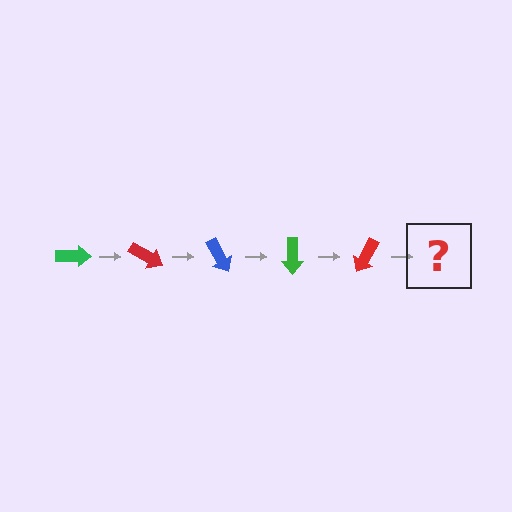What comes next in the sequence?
The next element should be a blue arrow, rotated 150 degrees from the start.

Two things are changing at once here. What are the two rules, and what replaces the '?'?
The two rules are that it rotates 30 degrees each step and the color cycles through green, red, and blue. The '?' should be a blue arrow, rotated 150 degrees from the start.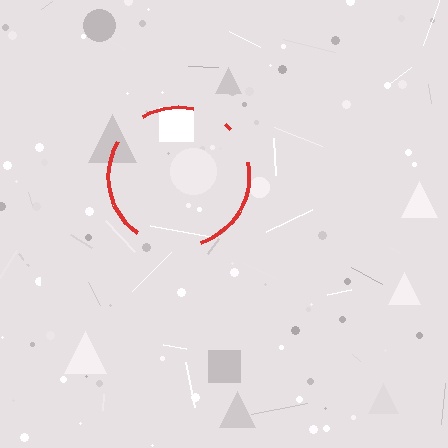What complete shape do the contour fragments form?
The contour fragments form a circle.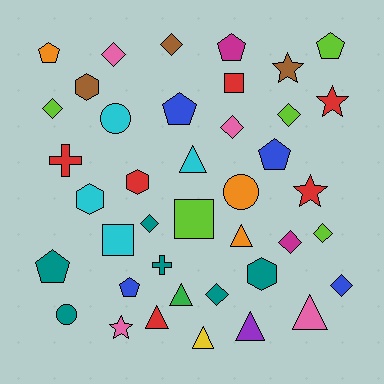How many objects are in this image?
There are 40 objects.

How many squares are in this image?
There are 3 squares.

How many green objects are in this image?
There is 1 green object.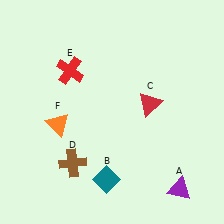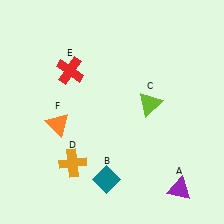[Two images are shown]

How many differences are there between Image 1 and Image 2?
There are 2 differences between the two images.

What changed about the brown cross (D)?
In Image 1, D is brown. In Image 2, it changed to orange.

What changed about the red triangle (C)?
In Image 1, C is red. In Image 2, it changed to lime.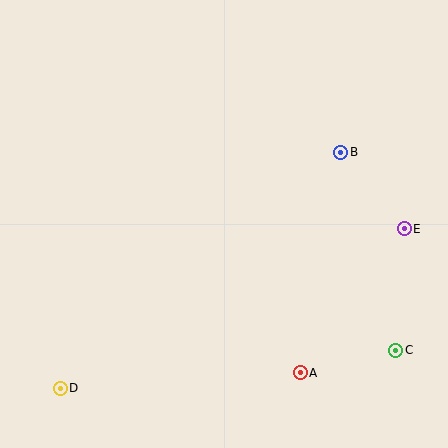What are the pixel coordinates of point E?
Point E is at (404, 229).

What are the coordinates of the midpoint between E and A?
The midpoint between E and A is at (352, 301).